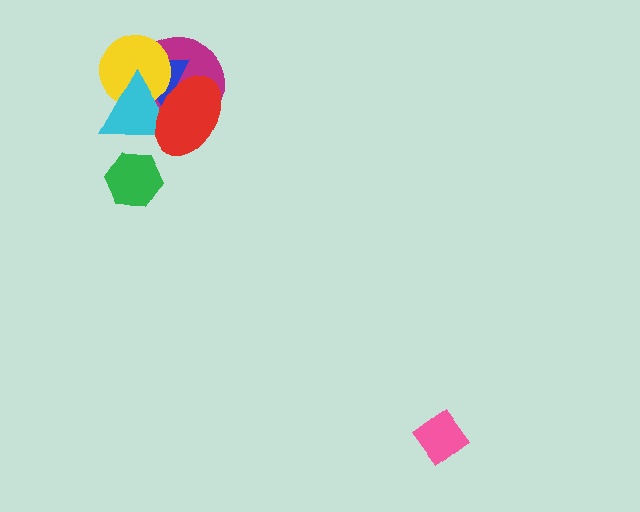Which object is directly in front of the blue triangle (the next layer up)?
The yellow circle is directly in front of the blue triangle.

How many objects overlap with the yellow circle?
4 objects overlap with the yellow circle.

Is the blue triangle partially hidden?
Yes, it is partially covered by another shape.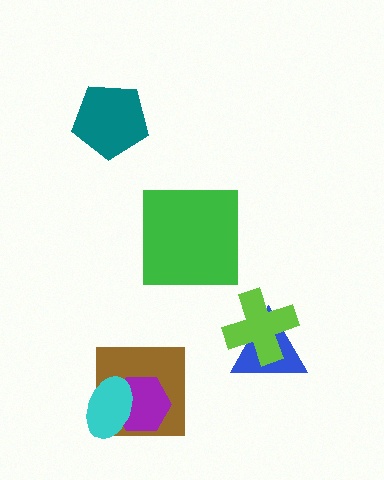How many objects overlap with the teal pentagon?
0 objects overlap with the teal pentagon.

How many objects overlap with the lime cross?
1 object overlaps with the lime cross.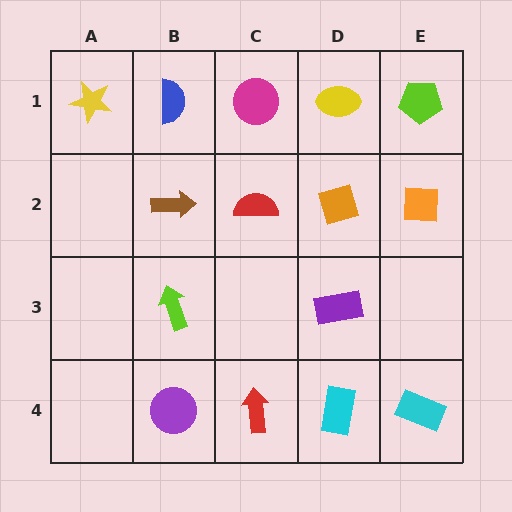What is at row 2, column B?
A brown arrow.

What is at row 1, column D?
A yellow ellipse.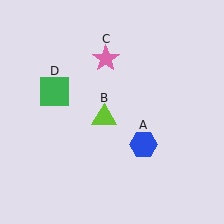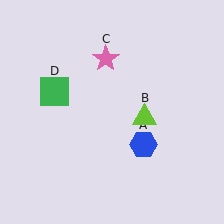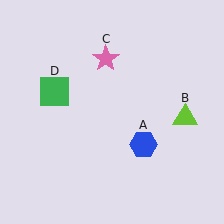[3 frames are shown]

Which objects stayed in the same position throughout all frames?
Blue hexagon (object A) and pink star (object C) and green square (object D) remained stationary.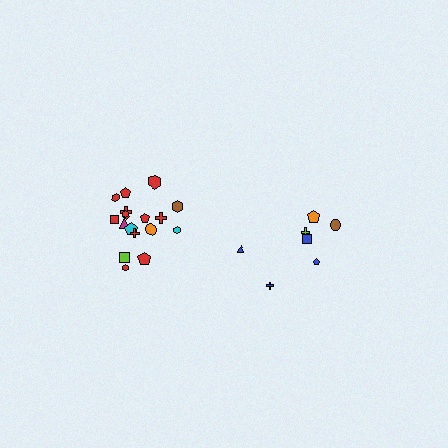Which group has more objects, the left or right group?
The left group.